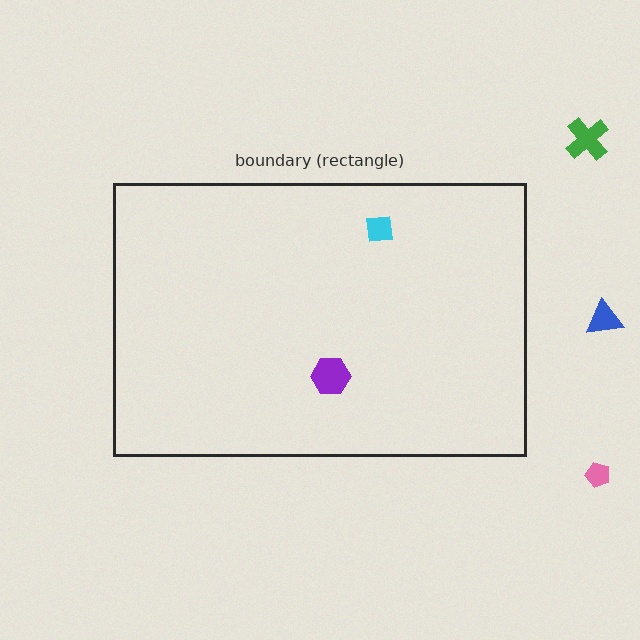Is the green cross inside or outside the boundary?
Outside.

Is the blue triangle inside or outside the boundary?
Outside.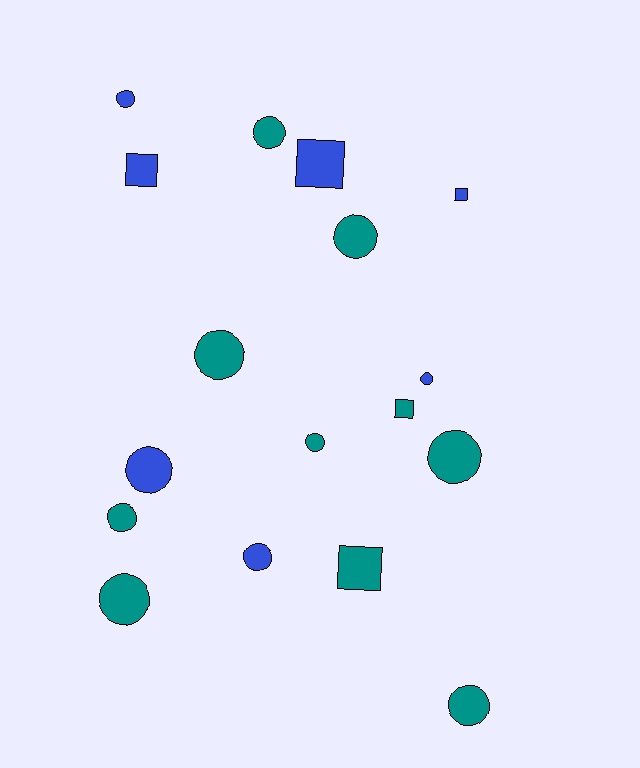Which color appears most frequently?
Teal, with 10 objects.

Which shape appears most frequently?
Circle, with 12 objects.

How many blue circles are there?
There are 4 blue circles.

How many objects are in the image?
There are 17 objects.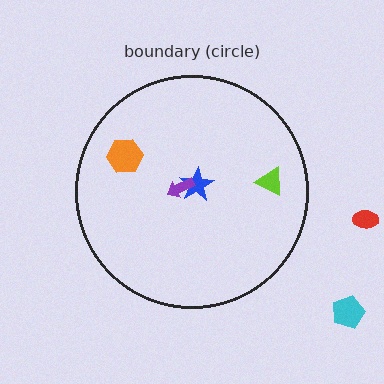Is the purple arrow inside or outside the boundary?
Inside.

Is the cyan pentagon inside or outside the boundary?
Outside.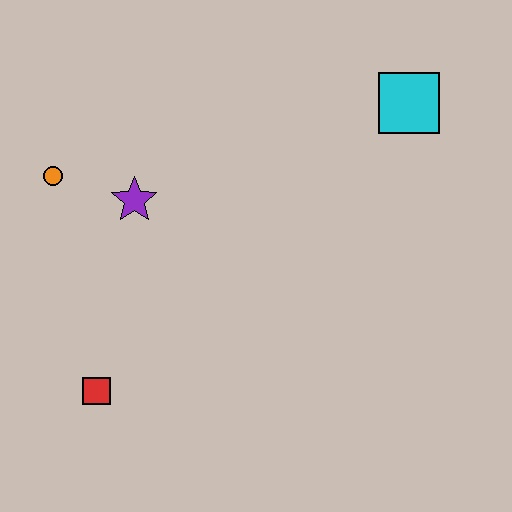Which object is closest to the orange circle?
The purple star is closest to the orange circle.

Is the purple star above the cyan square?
No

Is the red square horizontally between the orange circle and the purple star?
Yes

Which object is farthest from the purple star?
The cyan square is farthest from the purple star.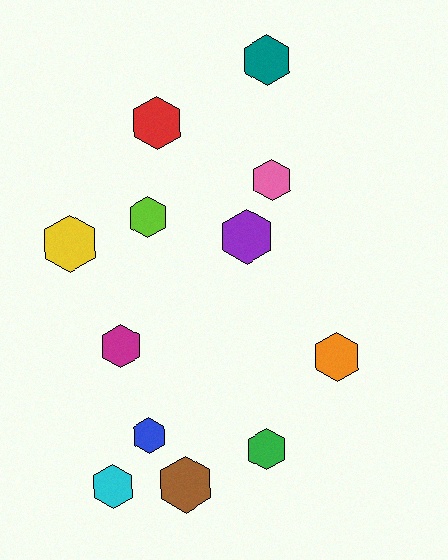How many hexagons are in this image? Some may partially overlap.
There are 12 hexagons.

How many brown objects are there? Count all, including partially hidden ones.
There is 1 brown object.